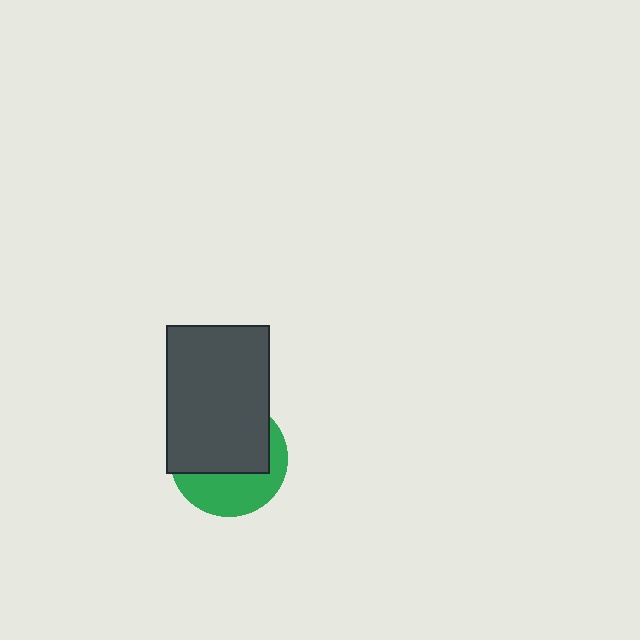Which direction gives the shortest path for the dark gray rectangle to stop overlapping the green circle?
Moving up gives the shortest separation.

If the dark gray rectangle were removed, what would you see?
You would see the complete green circle.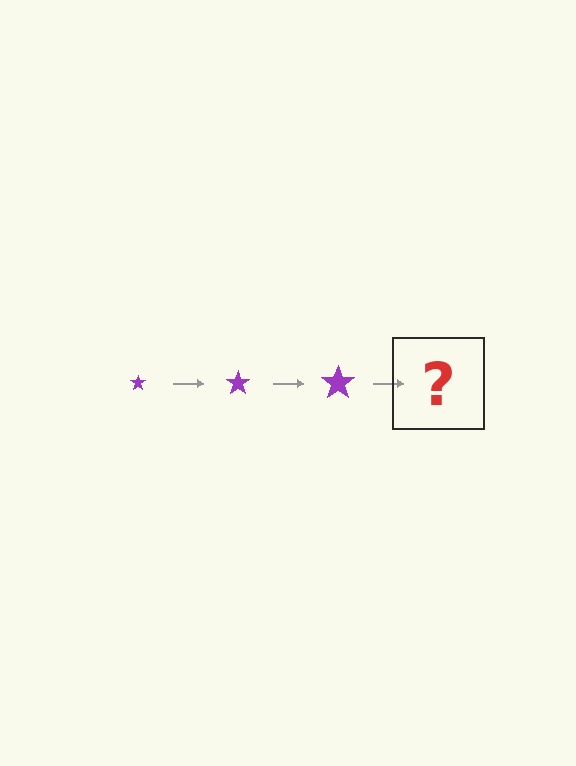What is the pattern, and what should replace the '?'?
The pattern is that the star gets progressively larger each step. The '?' should be a purple star, larger than the previous one.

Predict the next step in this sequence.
The next step is a purple star, larger than the previous one.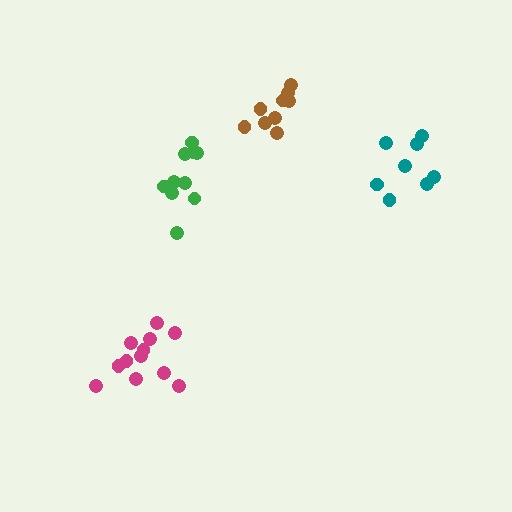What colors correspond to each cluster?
The clusters are colored: magenta, green, brown, teal.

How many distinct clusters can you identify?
There are 4 distinct clusters.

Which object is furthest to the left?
The magenta cluster is leftmost.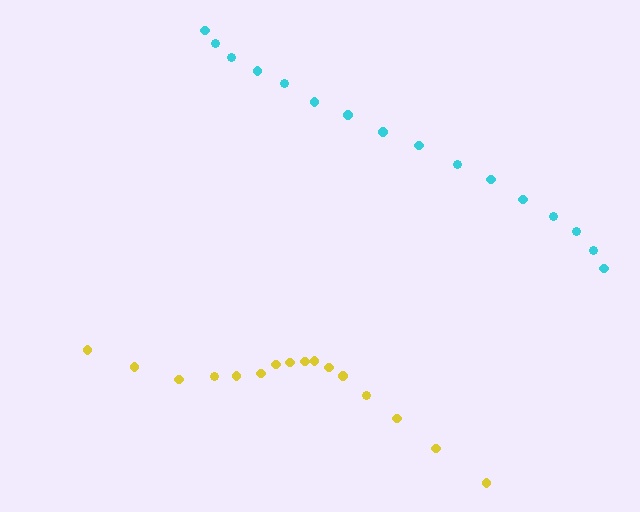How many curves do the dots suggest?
There are 2 distinct paths.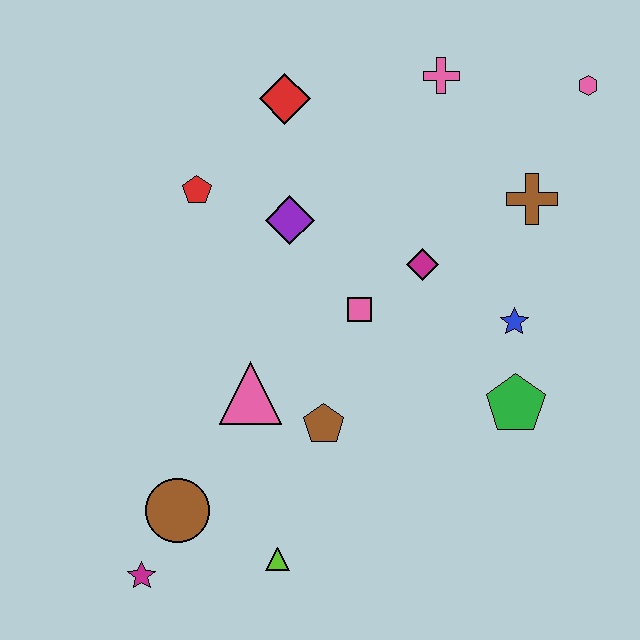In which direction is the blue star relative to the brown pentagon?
The blue star is to the right of the brown pentagon.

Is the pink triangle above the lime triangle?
Yes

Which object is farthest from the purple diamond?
The magenta star is farthest from the purple diamond.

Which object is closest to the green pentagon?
The blue star is closest to the green pentagon.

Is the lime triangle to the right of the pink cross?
No